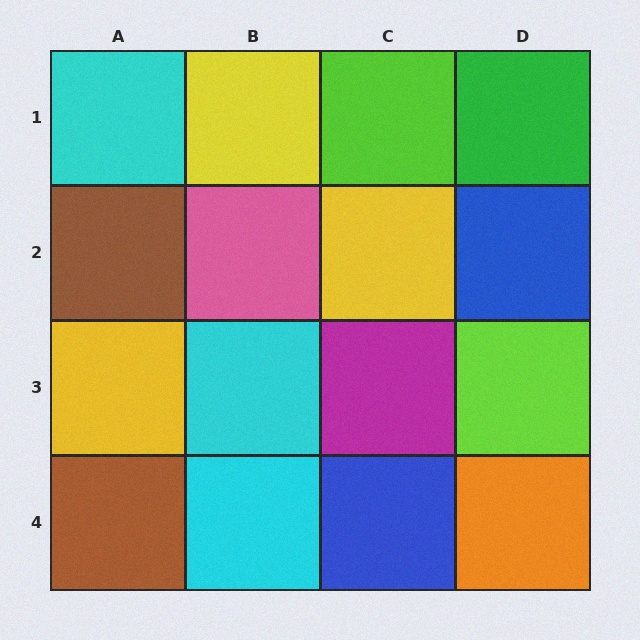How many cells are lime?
2 cells are lime.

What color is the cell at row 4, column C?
Blue.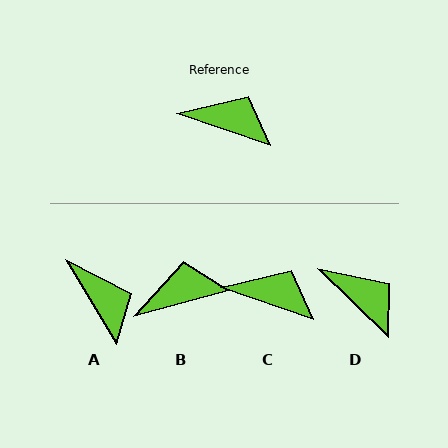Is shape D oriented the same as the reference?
No, it is off by about 25 degrees.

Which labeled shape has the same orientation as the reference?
C.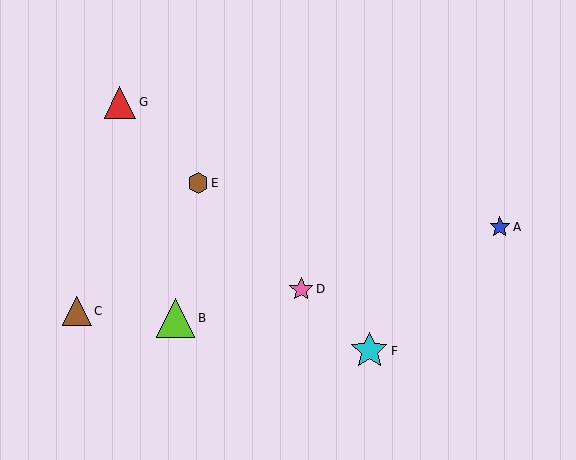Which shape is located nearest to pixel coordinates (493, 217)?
The blue star (labeled A) at (500, 227) is nearest to that location.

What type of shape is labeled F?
Shape F is a cyan star.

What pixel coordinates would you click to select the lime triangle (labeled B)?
Click at (175, 318) to select the lime triangle B.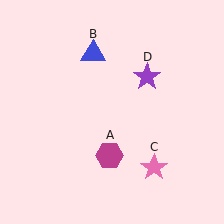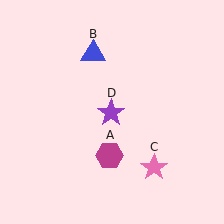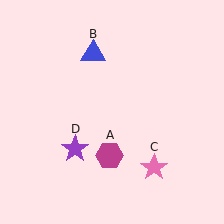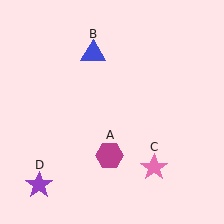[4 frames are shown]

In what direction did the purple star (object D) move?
The purple star (object D) moved down and to the left.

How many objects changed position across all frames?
1 object changed position: purple star (object D).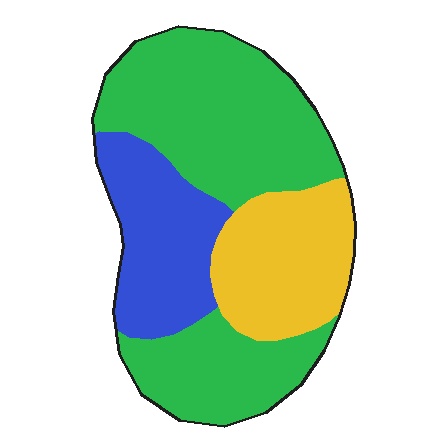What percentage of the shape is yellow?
Yellow takes up less than a quarter of the shape.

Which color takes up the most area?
Green, at roughly 55%.